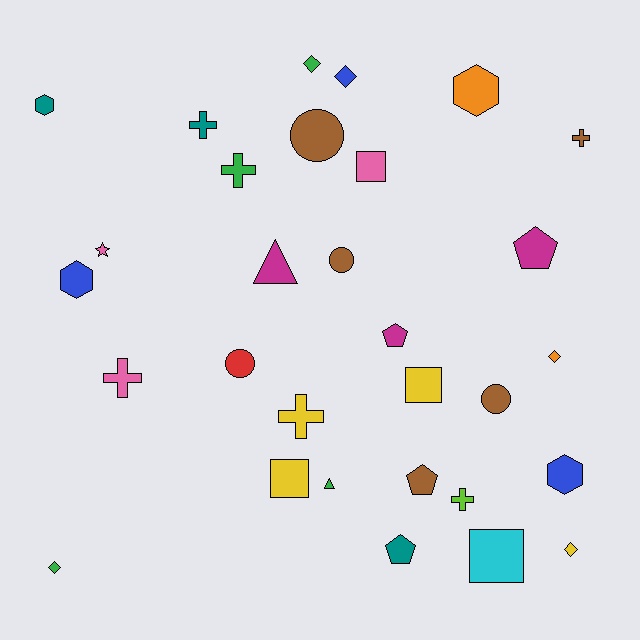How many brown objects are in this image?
There are 5 brown objects.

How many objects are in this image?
There are 30 objects.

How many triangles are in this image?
There are 2 triangles.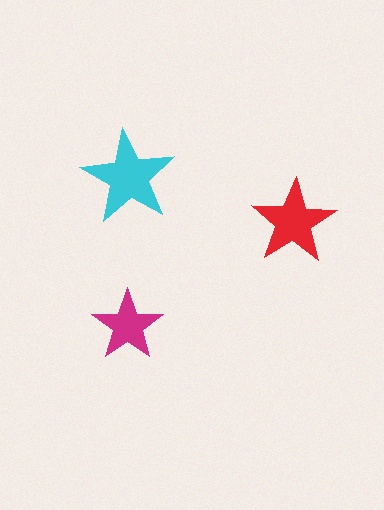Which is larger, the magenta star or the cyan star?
The cyan one.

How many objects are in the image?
There are 3 objects in the image.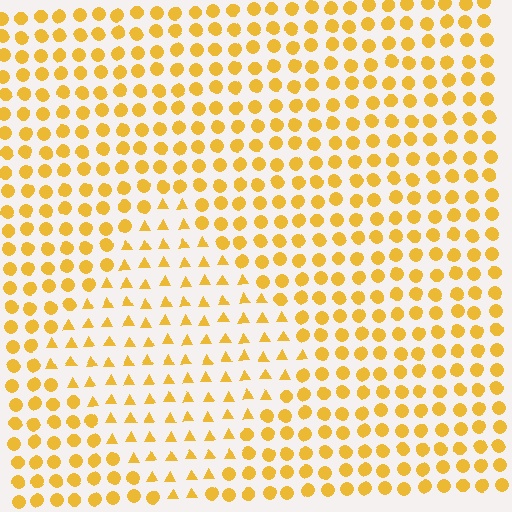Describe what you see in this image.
The image is filled with small yellow elements arranged in a uniform grid. A diamond-shaped region contains triangles, while the surrounding area contains circles. The boundary is defined purely by the change in element shape.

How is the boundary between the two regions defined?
The boundary is defined by a change in element shape: triangles inside vs. circles outside. All elements share the same color and spacing.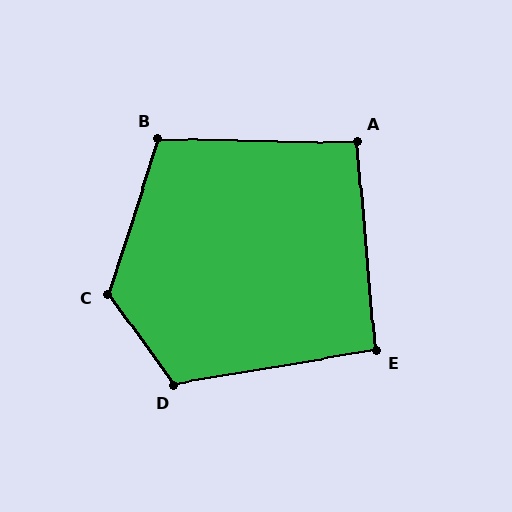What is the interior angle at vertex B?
Approximately 107 degrees (obtuse).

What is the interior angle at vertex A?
Approximately 96 degrees (obtuse).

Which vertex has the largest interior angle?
C, at approximately 126 degrees.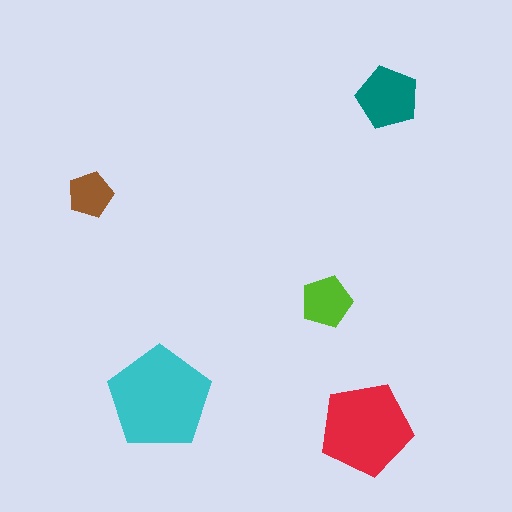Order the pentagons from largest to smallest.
the cyan one, the red one, the teal one, the lime one, the brown one.